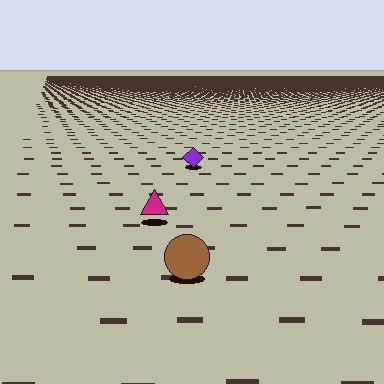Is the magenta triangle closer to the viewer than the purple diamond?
Yes. The magenta triangle is closer — you can tell from the texture gradient: the ground texture is coarser near it.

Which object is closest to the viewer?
The brown circle is closest. The texture marks near it are larger and more spread out.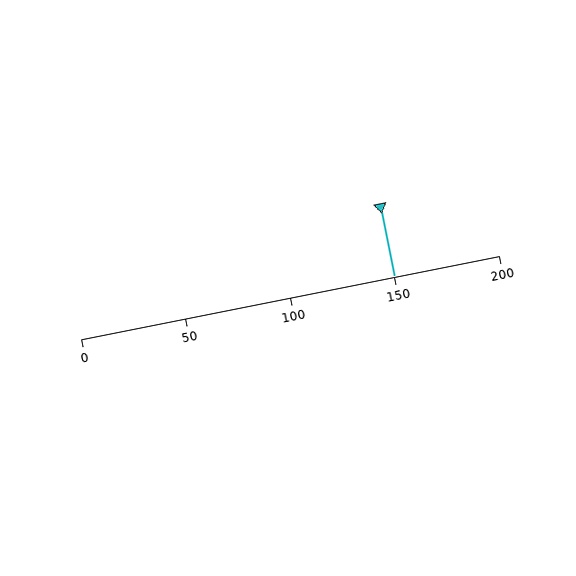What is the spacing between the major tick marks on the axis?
The major ticks are spaced 50 apart.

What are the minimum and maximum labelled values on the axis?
The axis runs from 0 to 200.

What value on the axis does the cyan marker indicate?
The marker indicates approximately 150.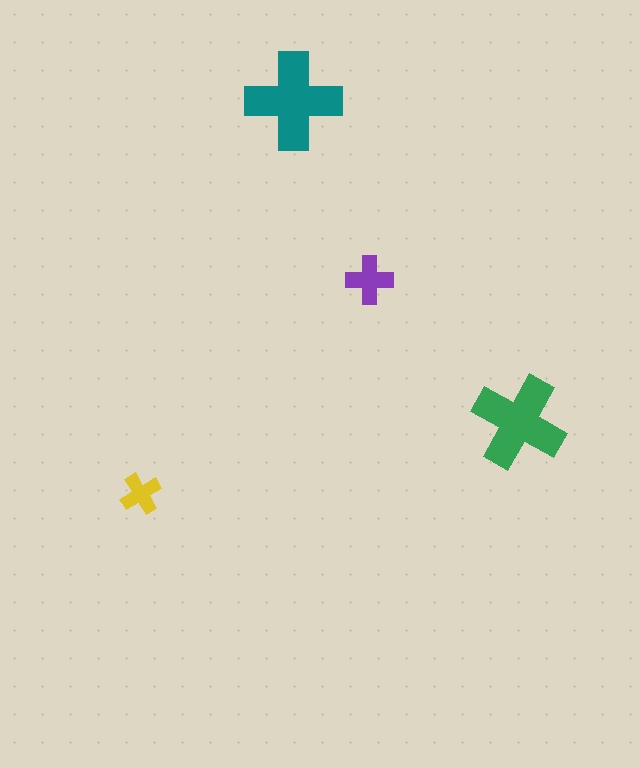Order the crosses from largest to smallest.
the teal one, the green one, the purple one, the yellow one.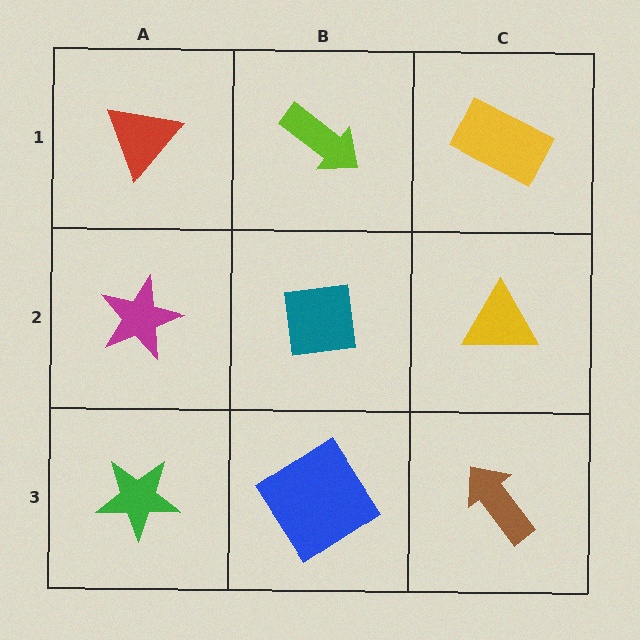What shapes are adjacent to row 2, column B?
A lime arrow (row 1, column B), a blue diamond (row 3, column B), a magenta star (row 2, column A), a yellow triangle (row 2, column C).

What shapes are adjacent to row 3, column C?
A yellow triangle (row 2, column C), a blue diamond (row 3, column B).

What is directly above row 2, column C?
A yellow rectangle.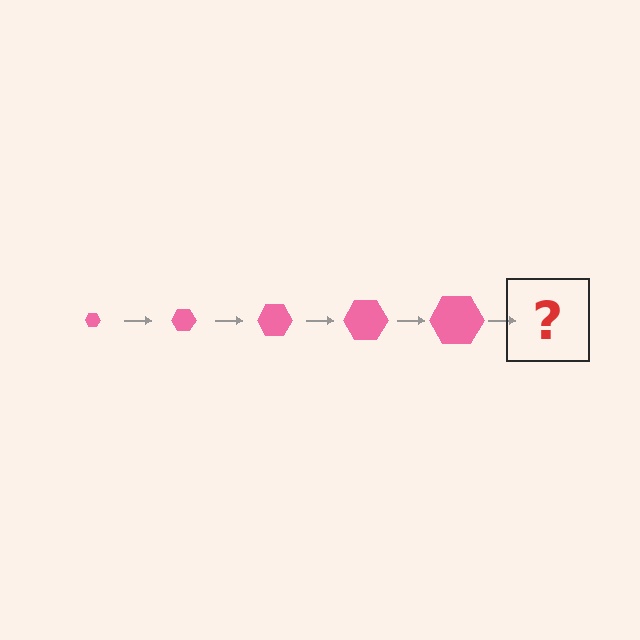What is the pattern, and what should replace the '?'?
The pattern is that the hexagon gets progressively larger each step. The '?' should be a pink hexagon, larger than the previous one.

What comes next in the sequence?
The next element should be a pink hexagon, larger than the previous one.